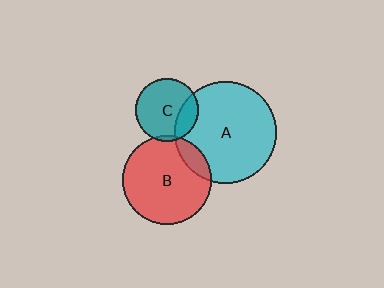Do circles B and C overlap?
Yes.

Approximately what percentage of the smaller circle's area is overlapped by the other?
Approximately 5%.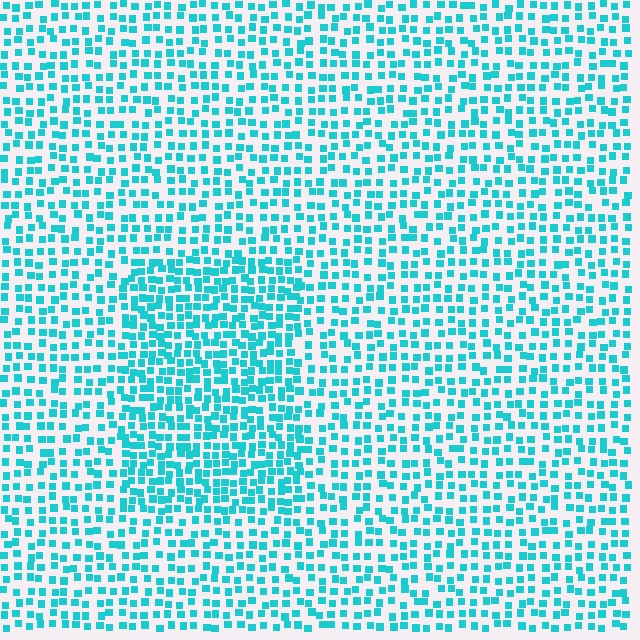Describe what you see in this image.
The image contains small cyan elements arranged at two different densities. A rectangle-shaped region is visible where the elements are more densely packed than the surrounding area.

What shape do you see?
I see a rectangle.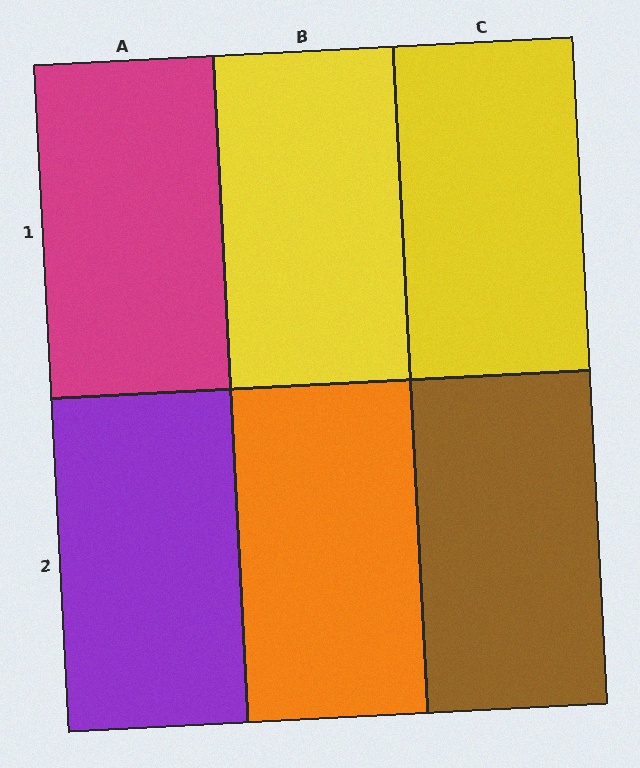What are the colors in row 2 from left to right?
Purple, orange, brown.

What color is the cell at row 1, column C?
Yellow.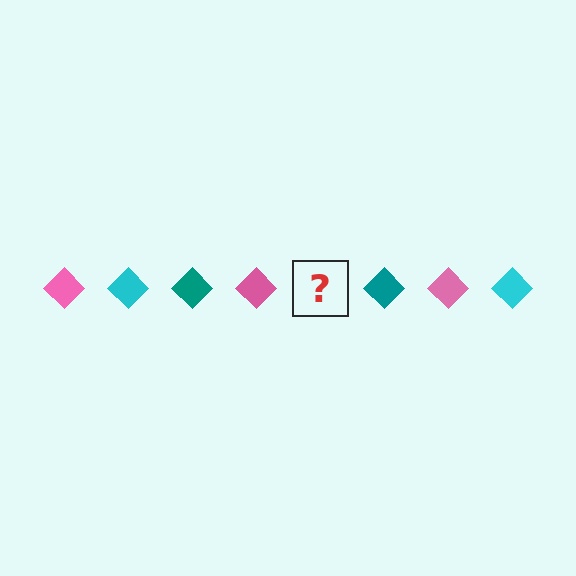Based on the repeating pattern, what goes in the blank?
The blank should be a cyan diamond.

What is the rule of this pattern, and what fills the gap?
The rule is that the pattern cycles through pink, cyan, teal diamonds. The gap should be filled with a cyan diamond.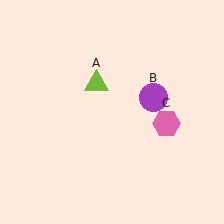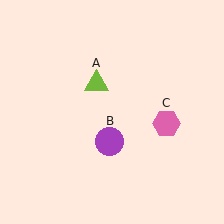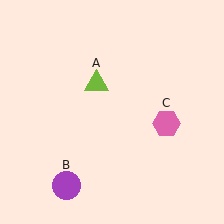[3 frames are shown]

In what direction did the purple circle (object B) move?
The purple circle (object B) moved down and to the left.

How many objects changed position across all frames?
1 object changed position: purple circle (object B).